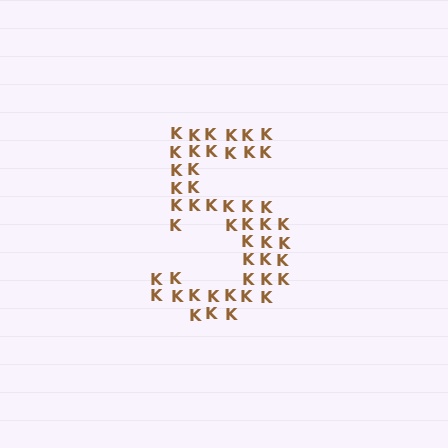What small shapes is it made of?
It is made of small letter K's.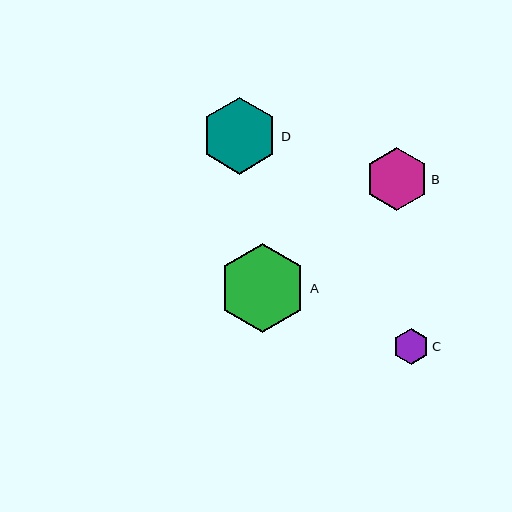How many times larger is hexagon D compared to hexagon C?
Hexagon D is approximately 2.1 times the size of hexagon C.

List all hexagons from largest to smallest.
From largest to smallest: A, D, B, C.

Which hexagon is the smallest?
Hexagon C is the smallest with a size of approximately 36 pixels.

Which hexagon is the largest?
Hexagon A is the largest with a size of approximately 89 pixels.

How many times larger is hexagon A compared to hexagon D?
Hexagon A is approximately 1.2 times the size of hexagon D.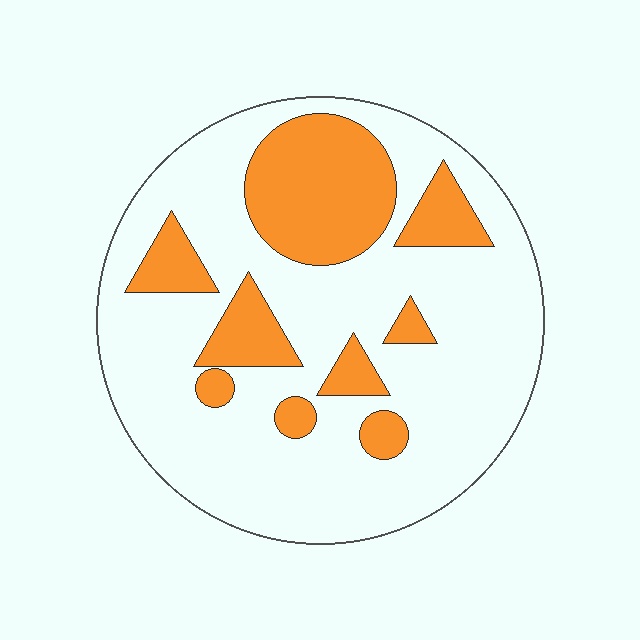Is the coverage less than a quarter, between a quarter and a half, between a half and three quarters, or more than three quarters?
Between a quarter and a half.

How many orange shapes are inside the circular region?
9.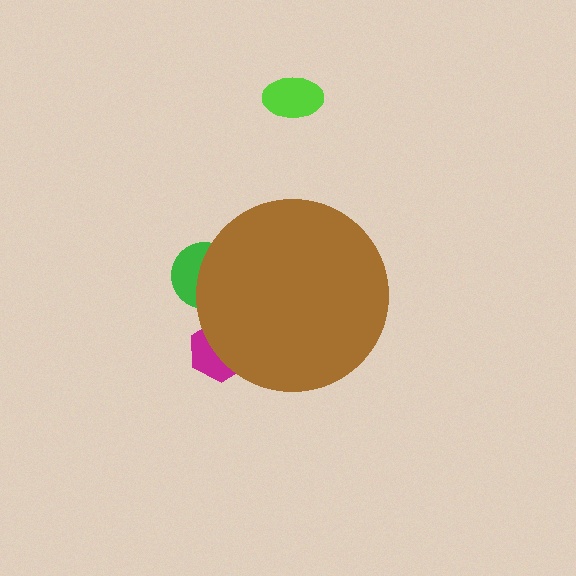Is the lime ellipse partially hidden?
No, the lime ellipse is fully visible.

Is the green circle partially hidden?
Yes, the green circle is partially hidden behind the brown circle.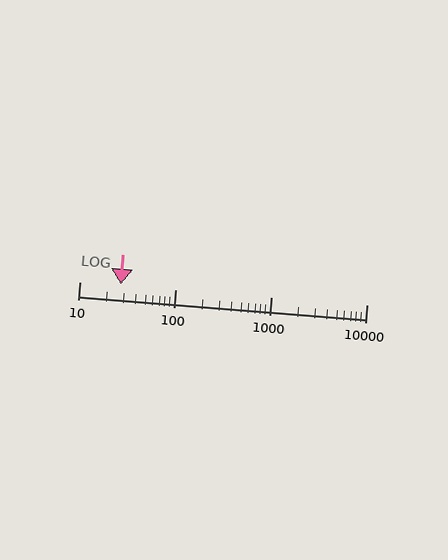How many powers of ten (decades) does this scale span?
The scale spans 3 decades, from 10 to 10000.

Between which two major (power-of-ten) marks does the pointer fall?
The pointer is between 10 and 100.